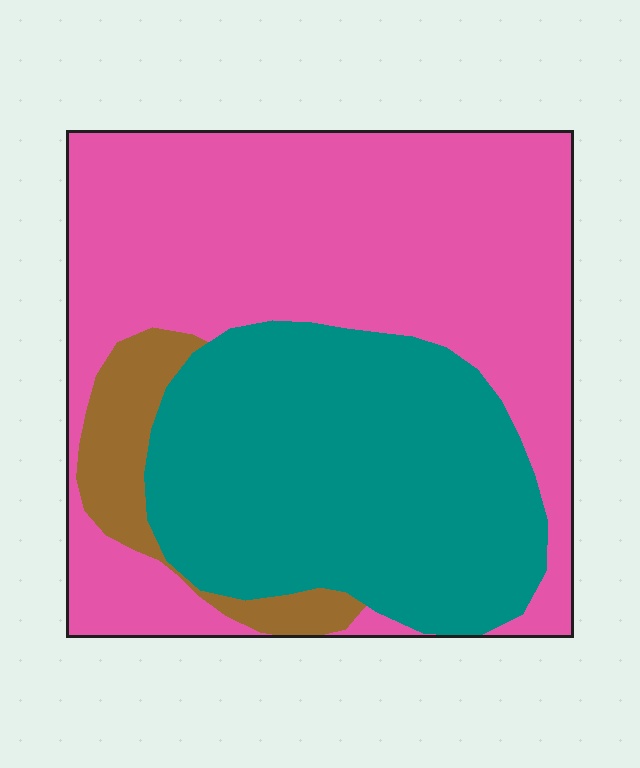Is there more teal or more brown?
Teal.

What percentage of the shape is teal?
Teal takes up about three eighths (3/8) of the shape.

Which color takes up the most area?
Pink, at roughly 55%.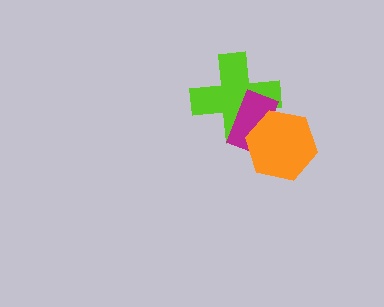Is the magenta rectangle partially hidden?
Yes, it is partially covered by another shape.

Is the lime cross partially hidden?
Yes, it is partially covered by another shape.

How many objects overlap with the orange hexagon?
2 objects overlap with the orange hexagon.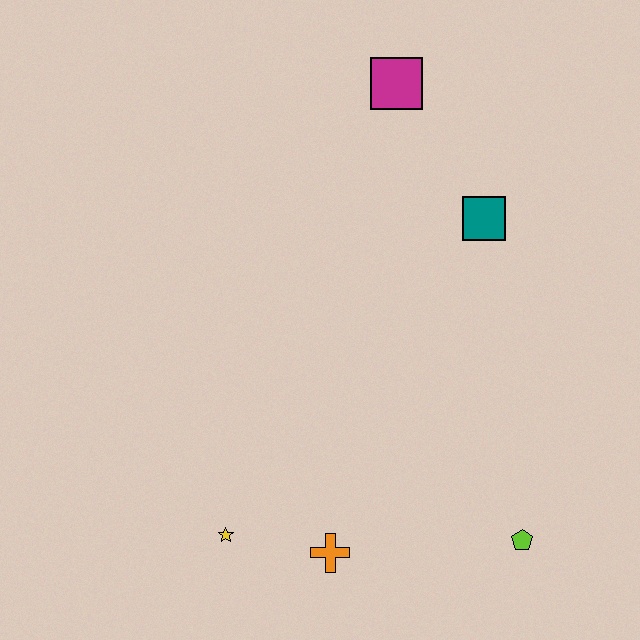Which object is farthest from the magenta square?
The yellow star is farthest from the magenta square.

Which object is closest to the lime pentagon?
The orange cross is closest to the lime pentagon.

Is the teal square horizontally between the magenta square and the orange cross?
No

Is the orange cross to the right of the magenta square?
No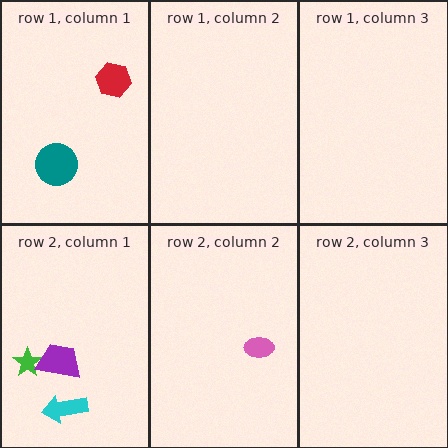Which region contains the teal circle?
The row 1, column 1 region.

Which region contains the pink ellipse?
The row 2, column 2 region.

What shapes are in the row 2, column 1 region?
The green star, the cyan arrow, the purple trapezoid.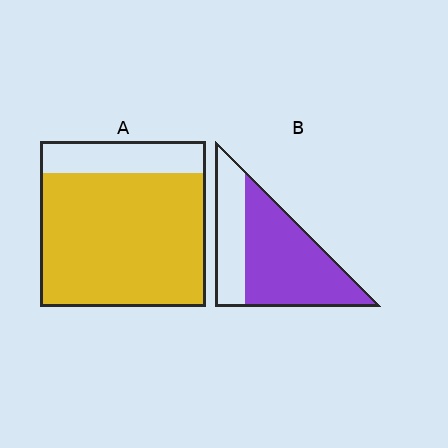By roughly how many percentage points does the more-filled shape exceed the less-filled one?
By roughly 15 percentage points (A over B).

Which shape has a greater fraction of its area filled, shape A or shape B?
Shape A.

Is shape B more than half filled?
Yes.